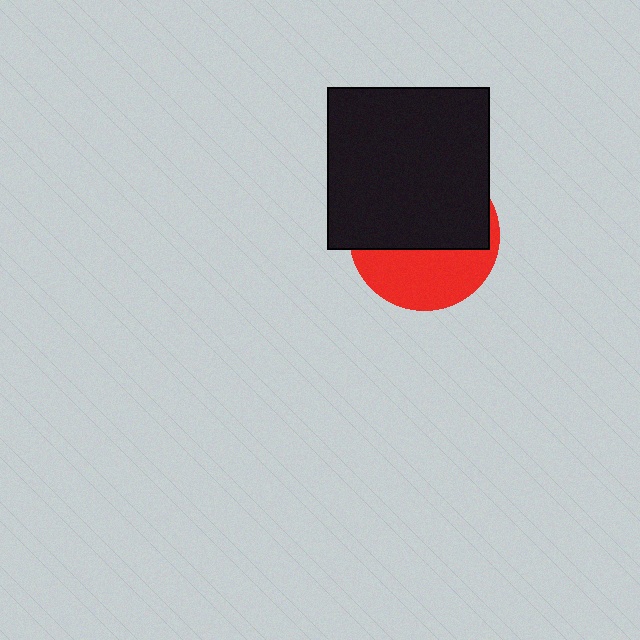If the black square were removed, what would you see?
You would see the complete red circle.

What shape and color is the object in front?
The object in front is a black square.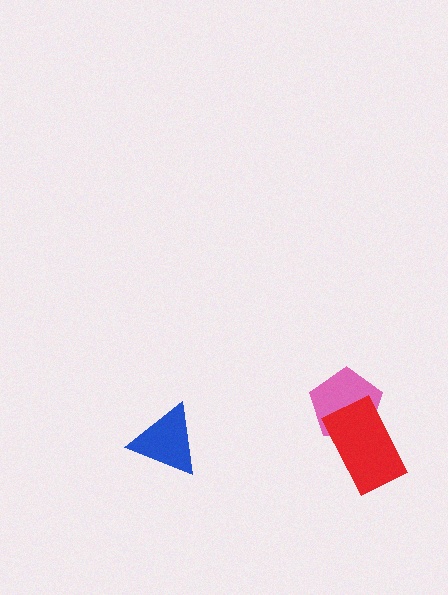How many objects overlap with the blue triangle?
0 objects overlap with the blue triangle.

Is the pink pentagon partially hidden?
Yes, it is partially covered by another shape.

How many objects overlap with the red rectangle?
1 object overlaps with the red rectangle.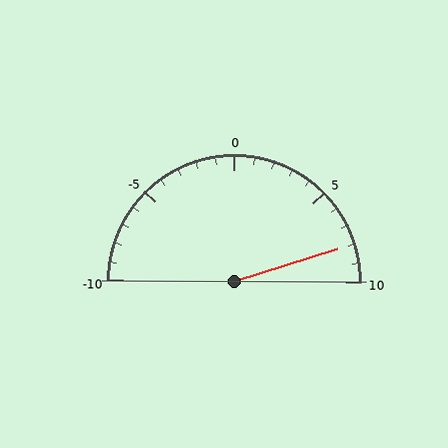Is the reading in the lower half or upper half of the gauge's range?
The reading is in the upper half of the range (-10 to 10).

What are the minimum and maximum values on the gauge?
The gauge ranges from -10 to 10.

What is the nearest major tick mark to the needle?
The nearest major tick mark is 10.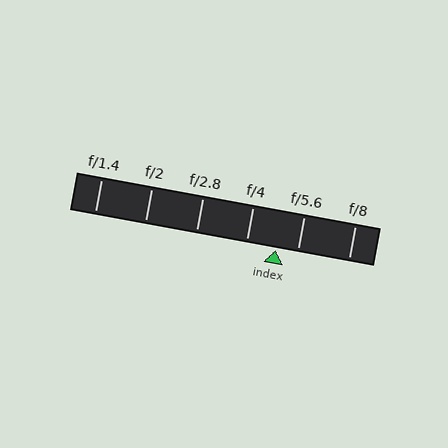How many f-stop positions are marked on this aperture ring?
There are 6 f-stop positions marked.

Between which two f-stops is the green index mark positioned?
The index mark is between f/4 and f/5.6.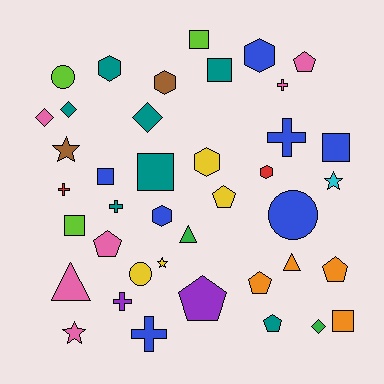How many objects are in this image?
There are 40 objects.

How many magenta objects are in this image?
There are no magenta objects.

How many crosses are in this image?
There are 6 crosses.